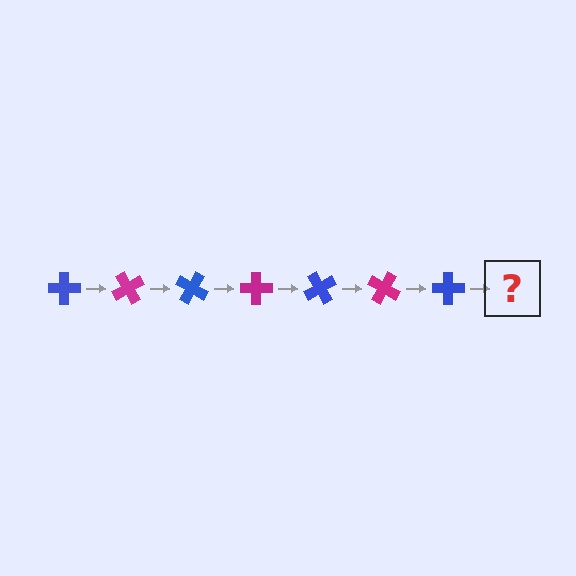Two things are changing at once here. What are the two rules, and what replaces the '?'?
The two rules are that it rotates 60 degrees each step and the color cycles through blue and magenta. The '?' should be a magenta cross, rotated 420 degrees from the start.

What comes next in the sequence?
The next element should be a magenta cross, rotated 420 degrees from the start.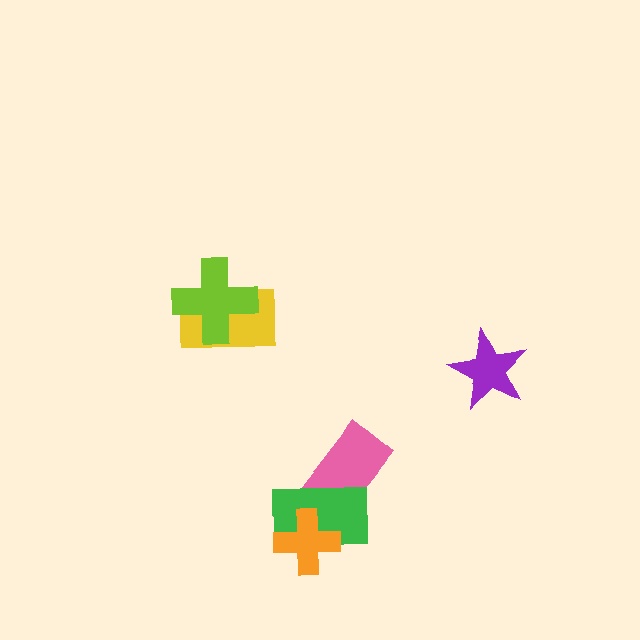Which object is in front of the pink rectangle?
The green rectangle is in front of the pink rectangle.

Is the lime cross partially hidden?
No, no other shape covers it.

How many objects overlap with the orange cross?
1 object overlaps with the orange cross.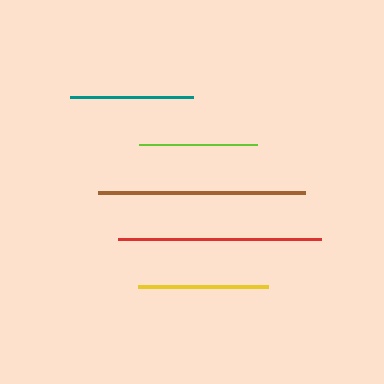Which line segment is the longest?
The brown line is the longest at approximately 207 pixels.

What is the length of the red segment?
The red segment is approximately 203 pixels long.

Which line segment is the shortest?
The lime line is the shortest at approximately 118 pixels.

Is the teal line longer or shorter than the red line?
The red line is longer than the teal line.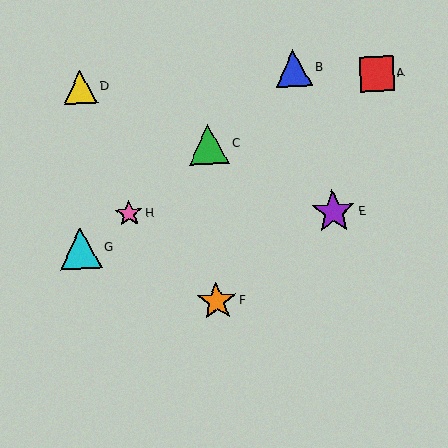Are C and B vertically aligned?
No, C is at x≈208 and B is at x≈293.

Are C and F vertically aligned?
Yes, both are at x≈208.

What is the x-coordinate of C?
Object C is at x≈208.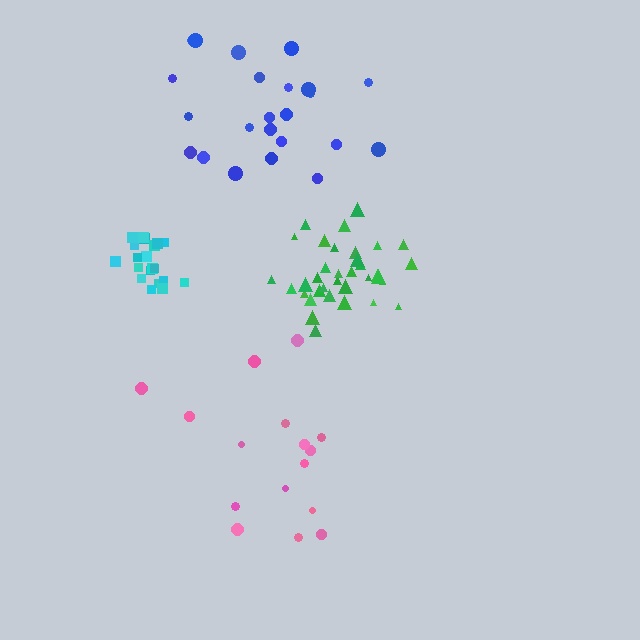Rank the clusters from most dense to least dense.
cyan, green, blue, pink.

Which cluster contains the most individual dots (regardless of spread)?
Green (35).